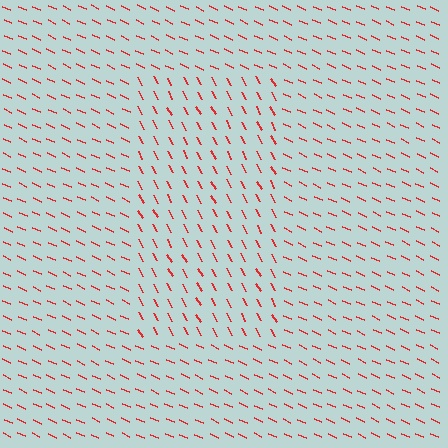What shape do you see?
I see a rectangle.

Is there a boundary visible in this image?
Yes, there is a texture boundary formed by a change in line orientation.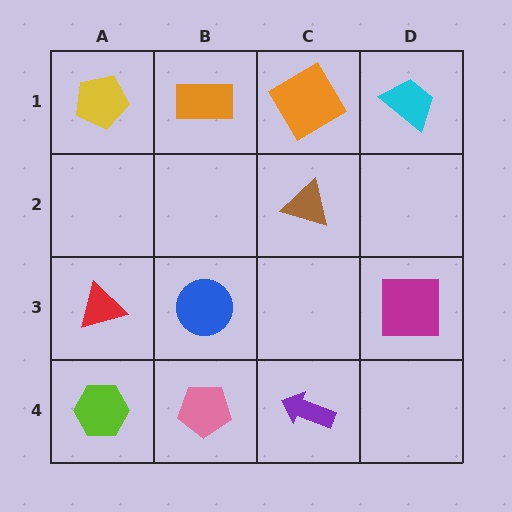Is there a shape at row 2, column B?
No, that cell is empty.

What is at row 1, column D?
A cyan trapezoid.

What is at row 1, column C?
An orange diamond.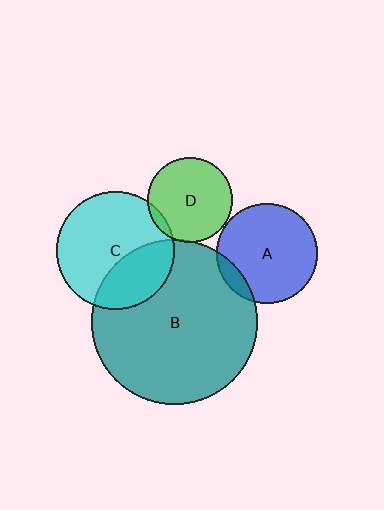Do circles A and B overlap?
Yes.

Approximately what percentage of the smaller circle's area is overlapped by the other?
Approximately 10%.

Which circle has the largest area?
Circle B (teal).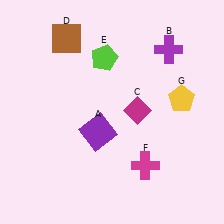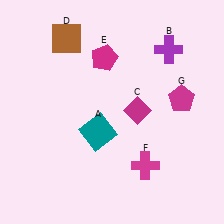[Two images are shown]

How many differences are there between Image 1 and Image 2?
There are 3 differences between the two images.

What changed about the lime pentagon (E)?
In Image 1, E is lime. In Image 2, it changed to magenta.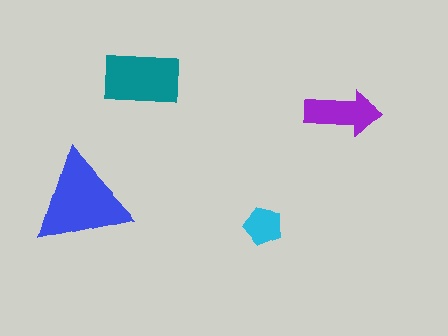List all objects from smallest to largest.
The cyan pentagon, the purple arrow, the teal rectangle, the blue triangle.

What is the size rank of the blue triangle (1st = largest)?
1st.